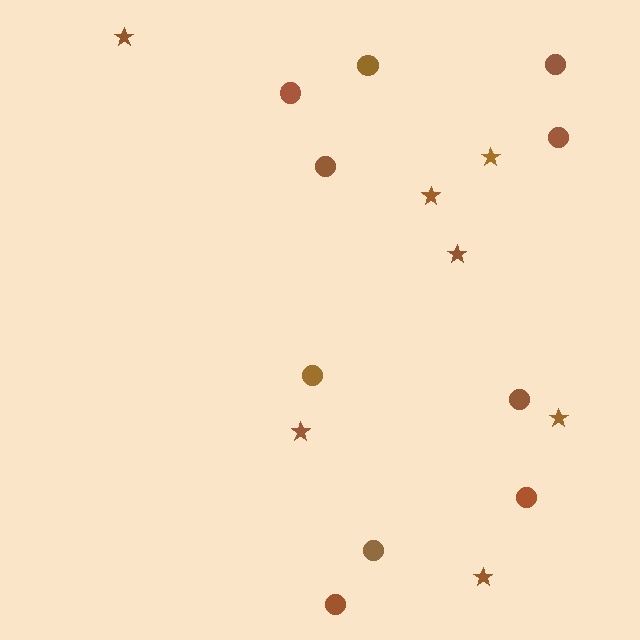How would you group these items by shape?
There are 2 groups: one group of circles (10) and one group of stars (7).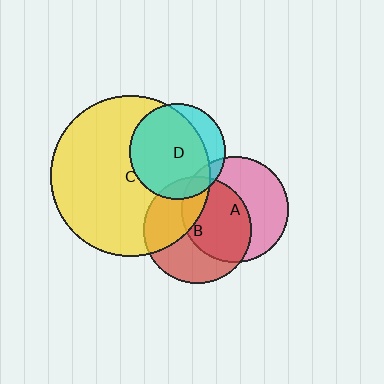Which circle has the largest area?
Circle C (yellow).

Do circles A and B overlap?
Yes.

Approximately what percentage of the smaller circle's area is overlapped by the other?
Approximately 50%.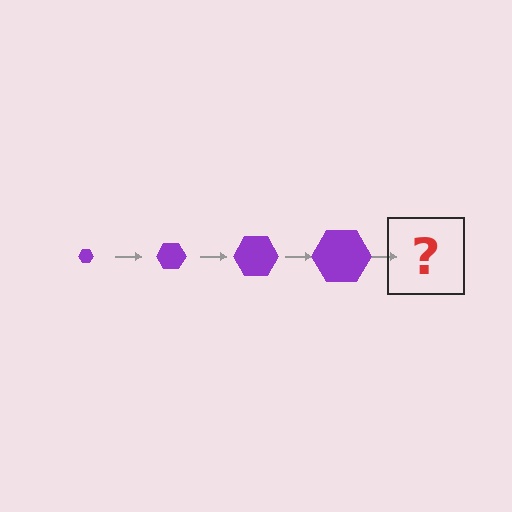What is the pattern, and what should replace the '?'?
The pattern is that the hexagon gets progressively larger each step. The '?' should be a purple hexagon, larger than the previous one.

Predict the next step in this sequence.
The next step is a purple hexagon, larger than the previous one.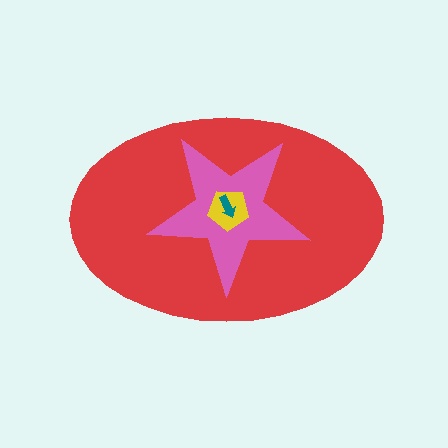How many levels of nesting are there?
4.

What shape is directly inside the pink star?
The yellow pentagon.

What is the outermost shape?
The red ellipse.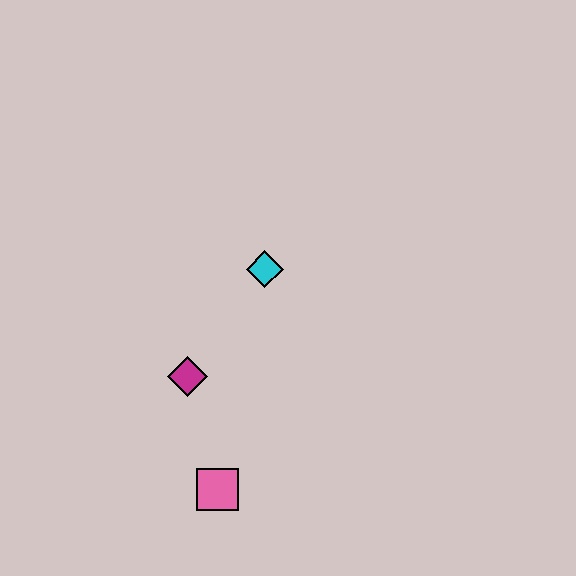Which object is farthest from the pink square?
The cyan diamond is farthest from the pink square.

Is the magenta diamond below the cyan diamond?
Yes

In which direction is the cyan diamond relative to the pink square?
The cyan diamond is above the pink square.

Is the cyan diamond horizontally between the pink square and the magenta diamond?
No